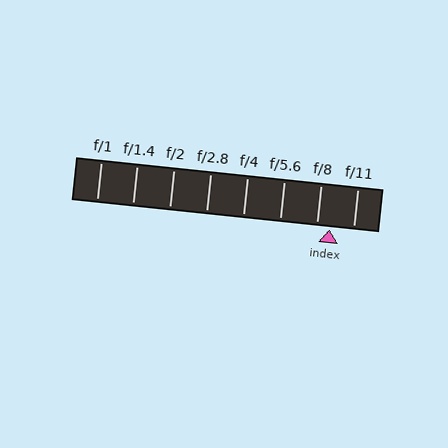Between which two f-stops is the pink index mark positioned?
The index mark is between f/8 and f/11.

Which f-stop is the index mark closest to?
The index mark is closest to f/8.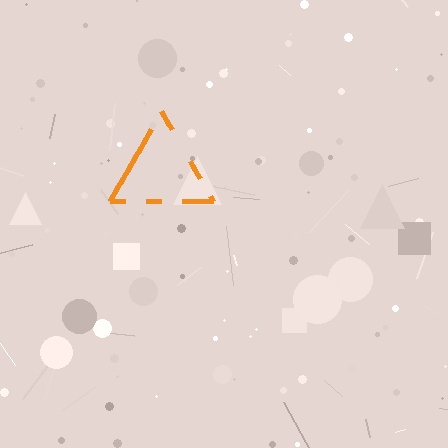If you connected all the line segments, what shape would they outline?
They would outline a triangle.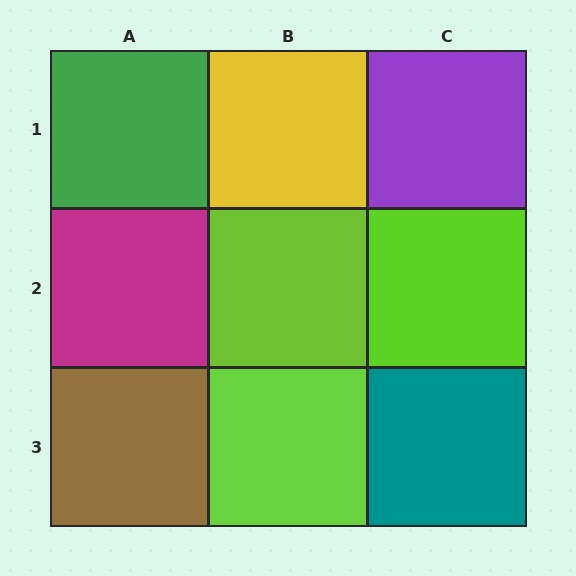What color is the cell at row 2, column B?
Lime.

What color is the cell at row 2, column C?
Lime.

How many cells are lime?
3 cells are lime.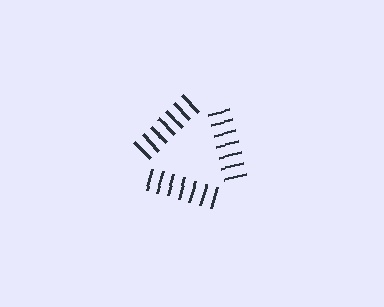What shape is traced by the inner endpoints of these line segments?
An illusory triangle — the line segments terminate on its edges but no continuous stroke is drawn.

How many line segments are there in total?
21 — 7 along each of the 3 edges.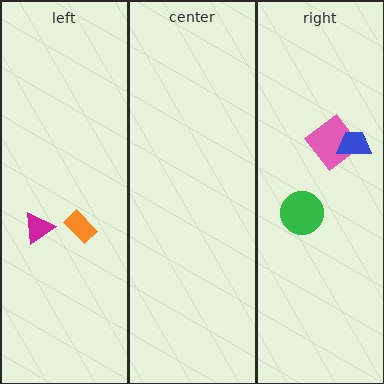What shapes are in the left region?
The magenta triangle, the orange rectangle.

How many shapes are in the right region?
3.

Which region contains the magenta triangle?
The left region.